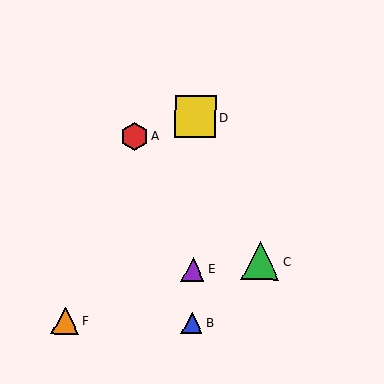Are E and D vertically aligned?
Yes, both are at x≈193.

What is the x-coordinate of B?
Object B is at x≈192.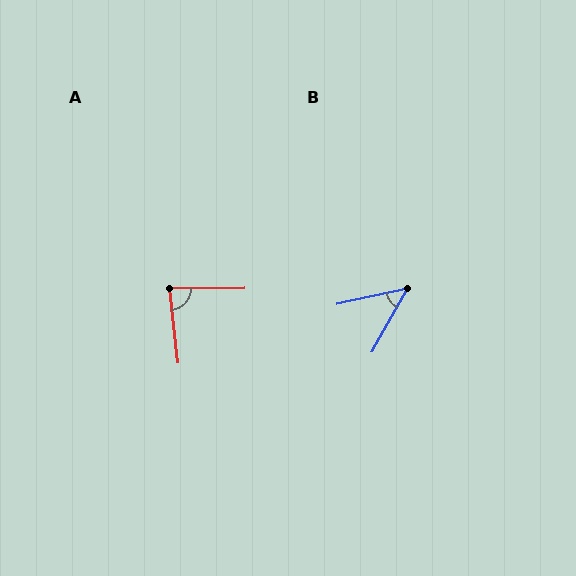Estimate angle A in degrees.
Approximately 84 degrees.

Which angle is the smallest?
B, at approximately 48 degrees.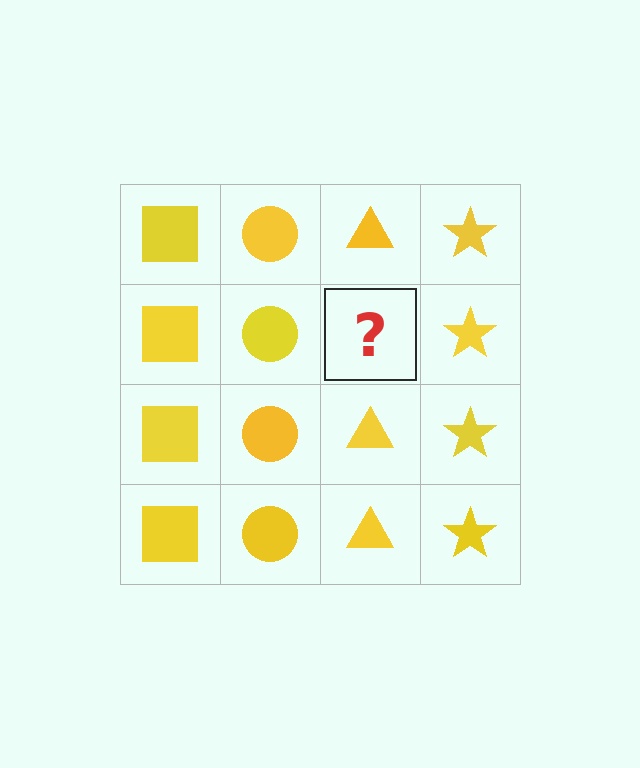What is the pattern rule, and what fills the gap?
The rule is that each column has a consistent shape. The gap should be filled with a yellow triangle.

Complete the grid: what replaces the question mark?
The question mark should be replaced with a yellow triangle.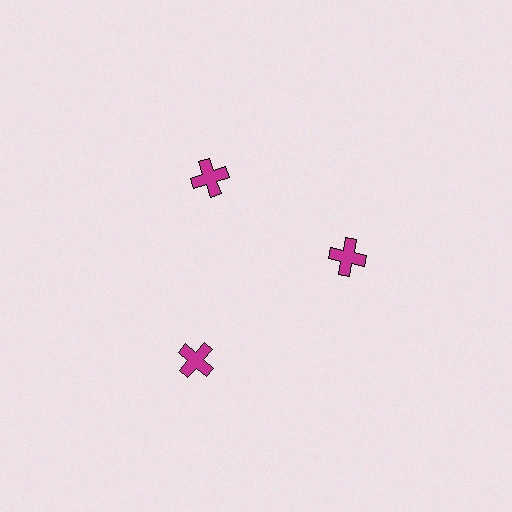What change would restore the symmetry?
The symmetry would be restored by moving it inward, back onto the ring so that all 3 crosses sit at equal angles and equal distance from the center.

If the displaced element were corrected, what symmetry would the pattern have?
It would have 3-fold rotational symmetry — the pattern would map onto itself every 120 degrees.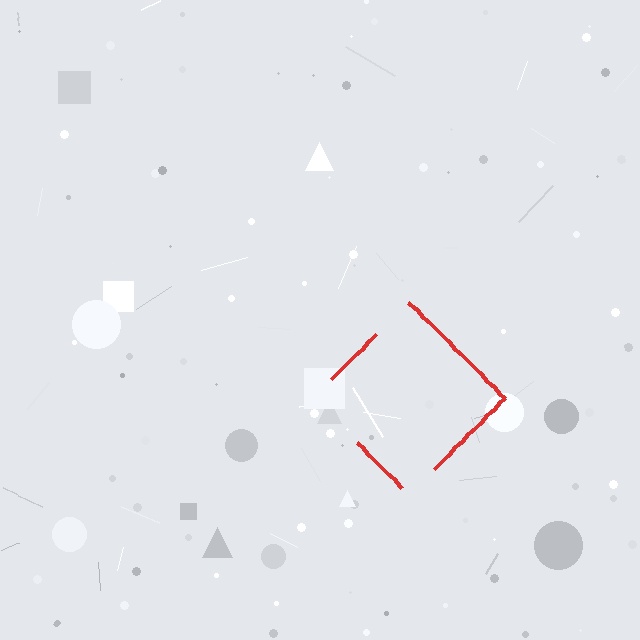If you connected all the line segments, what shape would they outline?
They would outline a diamond.